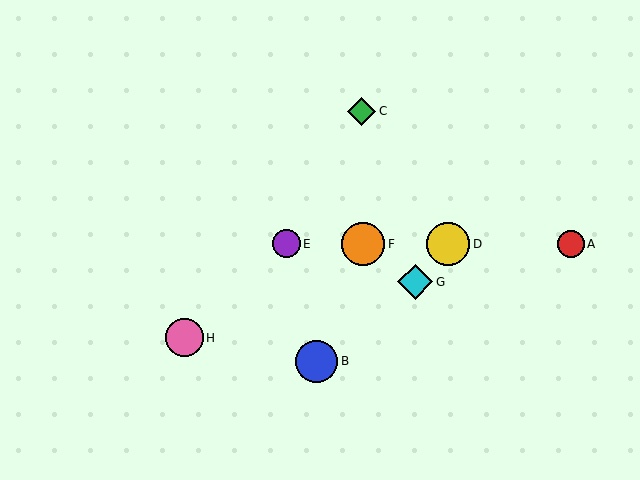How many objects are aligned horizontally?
4 objects (A, D, E, F) are aligned horizontally.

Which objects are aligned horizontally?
Objects A, D, E, F are aligned horizontally.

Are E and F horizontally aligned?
Yes, both are at y≈244.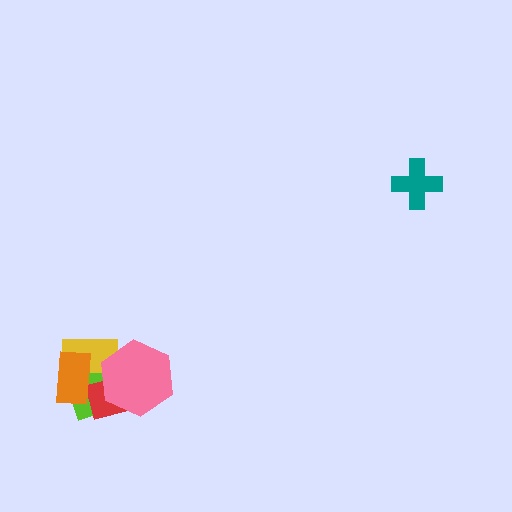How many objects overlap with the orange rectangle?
3 objects overlap with the orange rectangle.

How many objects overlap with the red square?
4 objects overlap with the red square.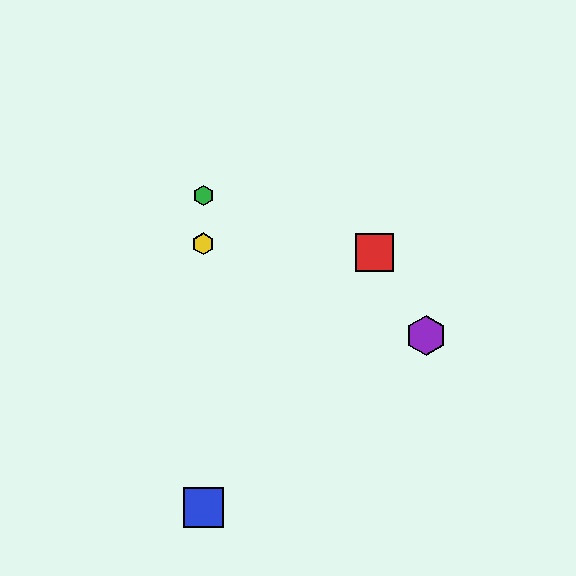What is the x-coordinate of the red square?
The red square is at x≈375.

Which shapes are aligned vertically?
The blue square, the green hexagon, the yellow hexagon are aligned vertically.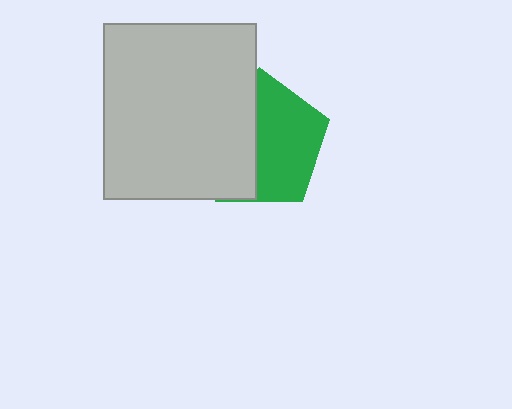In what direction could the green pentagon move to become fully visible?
The green pentagon could move right. That would shift it out from behind the light gray rectangle entirely.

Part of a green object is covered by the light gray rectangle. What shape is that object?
It is a pentagon.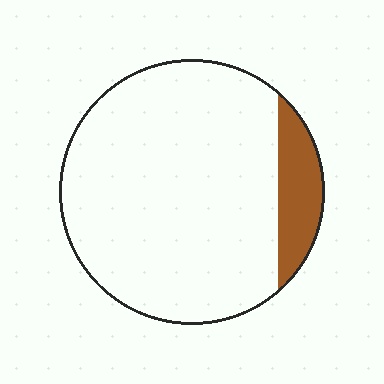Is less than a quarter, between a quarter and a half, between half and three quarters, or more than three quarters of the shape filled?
Less than a quarter.